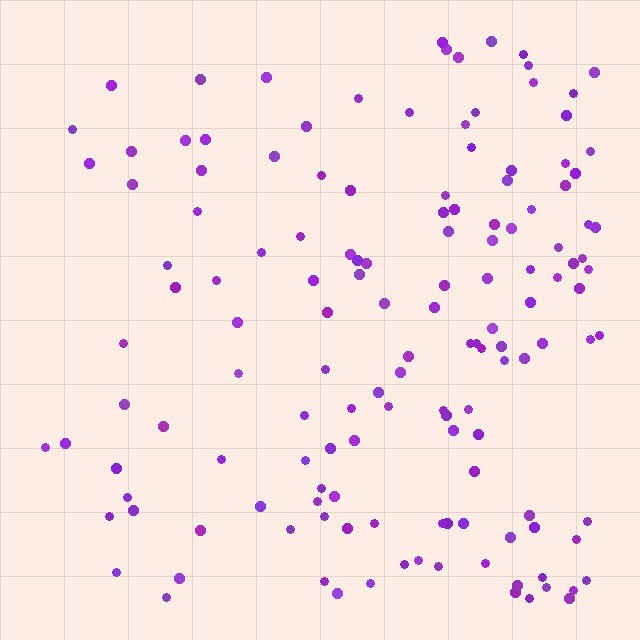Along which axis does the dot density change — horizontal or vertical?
Horizontal.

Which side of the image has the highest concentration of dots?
The right.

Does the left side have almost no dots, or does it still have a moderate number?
Still a moderate number, just noticeably fewer than the right.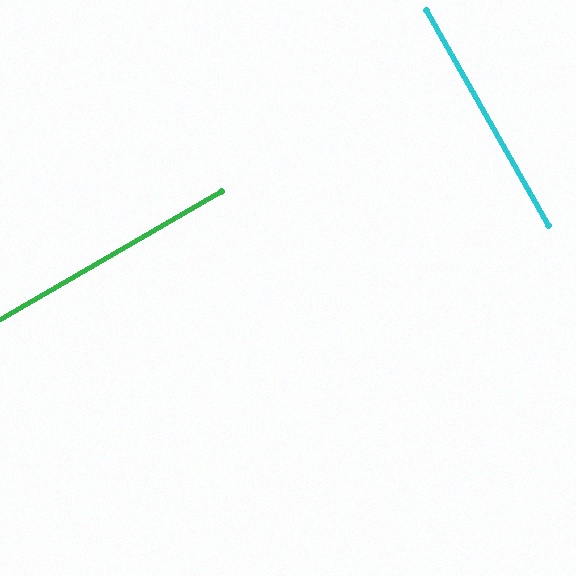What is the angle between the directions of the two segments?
Approximately 90 degrees.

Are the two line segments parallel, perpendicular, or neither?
Perpendicular — they meet at approximately 90°.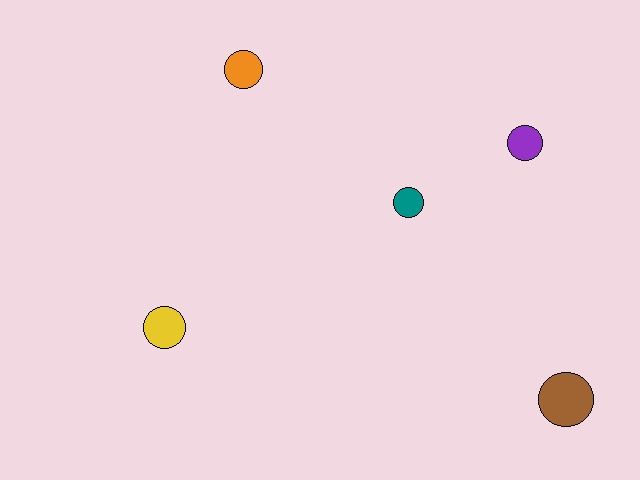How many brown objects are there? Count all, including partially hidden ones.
There is 1 brown object.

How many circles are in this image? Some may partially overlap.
There are 5 circles.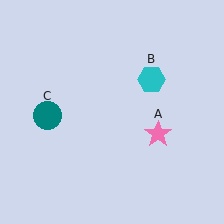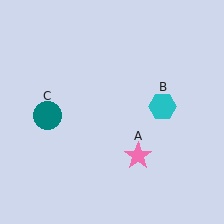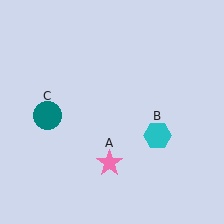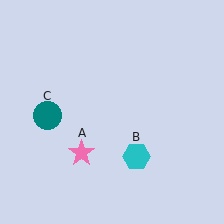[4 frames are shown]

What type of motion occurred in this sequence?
The pink star (object A), cyan hexagon (object B) rotated clockwise around the center of the scene.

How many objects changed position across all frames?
2 objects changed position: pink star (object A), cyan hexagon (object B).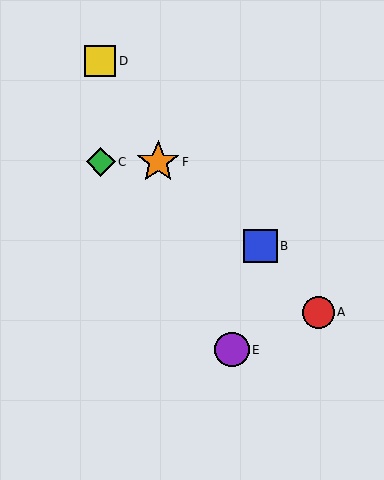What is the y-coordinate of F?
Object F is at y≈162.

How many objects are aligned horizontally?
2 objects (C, F) are aligned horizontally.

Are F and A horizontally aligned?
No, F is at y≈162 and A is at y≈312.